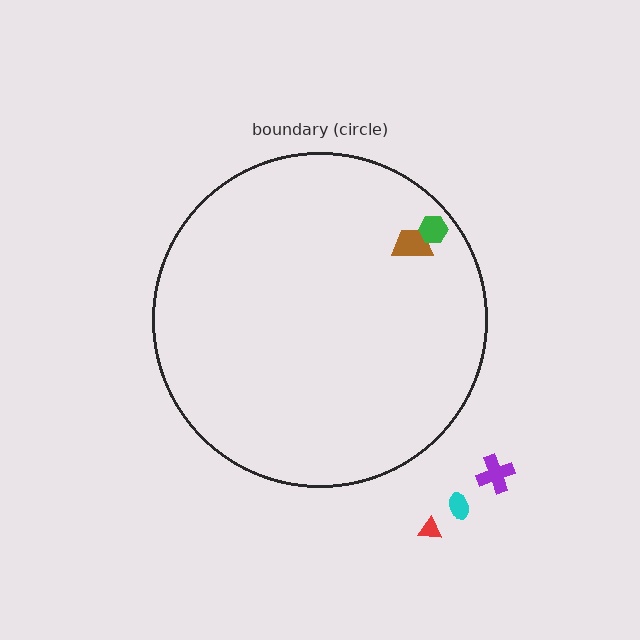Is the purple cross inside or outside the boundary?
Outside.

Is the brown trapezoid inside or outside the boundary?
Inside.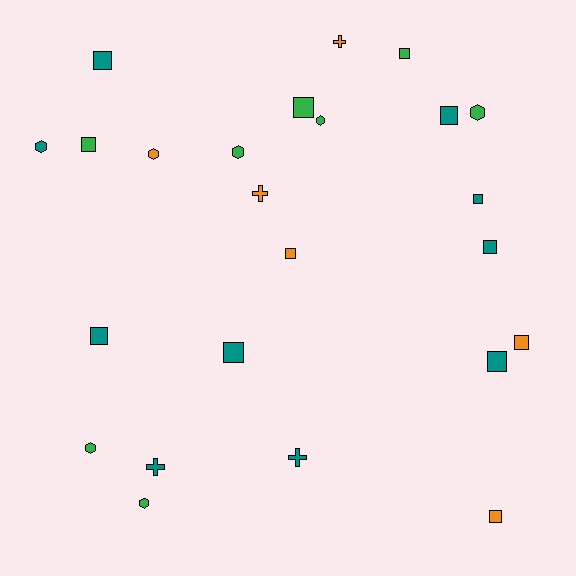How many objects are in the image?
There are 24 objects.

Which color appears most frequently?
Teal, with 10 objects.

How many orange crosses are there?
There are 2 orange crosses.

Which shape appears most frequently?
Square, with 13 objects.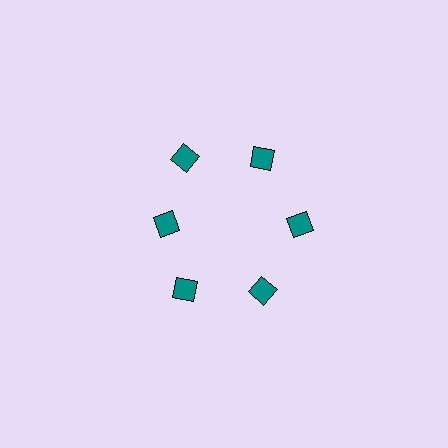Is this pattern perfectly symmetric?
No. The 6 teal diamonds are arranged in a ring, but one element near the 9 o'clock position is pulled inward toward the center, breaking the 6-fold rotational symmetry.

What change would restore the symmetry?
The symmetry would be restored by moving it outward, back onto the ring so that all 6 diamonds sit at equal angles and equal distance from the center.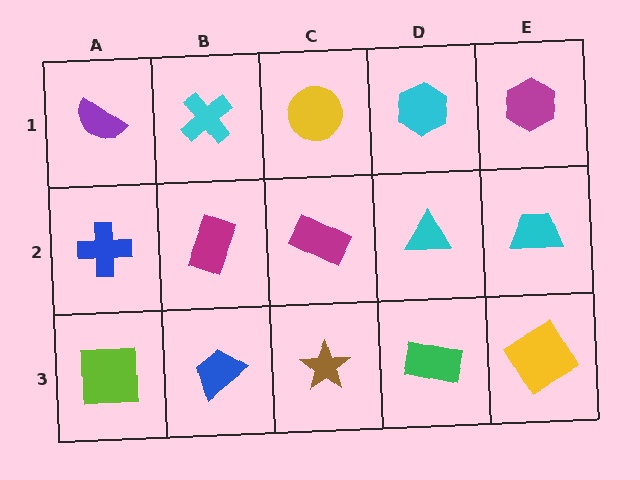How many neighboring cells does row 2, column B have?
4.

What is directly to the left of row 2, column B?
A blue cross.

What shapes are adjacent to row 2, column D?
A cyan hexagon (row 1, column D), a green rectangle (row 3, column D), a magenta rectangle (row 2, column C), a cyan trapezoid (row 2, column E).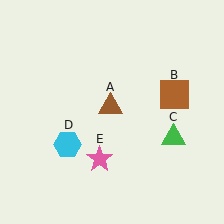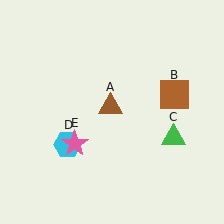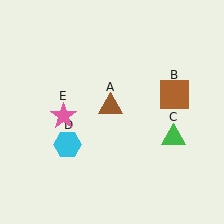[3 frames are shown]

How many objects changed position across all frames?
1 object changed position: pink star (object E).